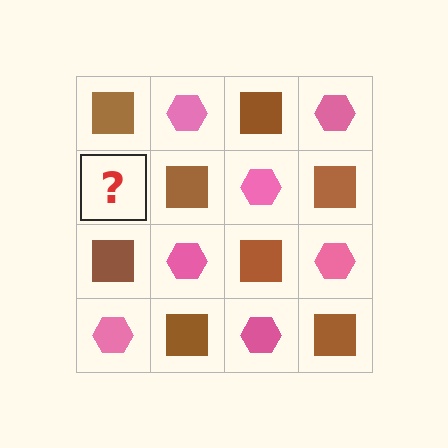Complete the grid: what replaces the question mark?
The question mark should be replaced with a pink hexagon.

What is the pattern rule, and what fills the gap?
The rule is that it alternates brown square and pink hexagon in a checkerboard pattern. The gap should be filled with a pink hexagon.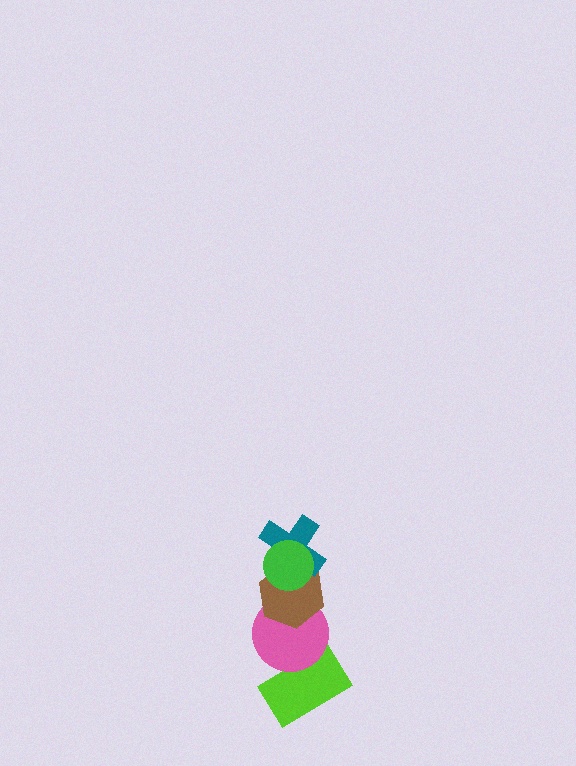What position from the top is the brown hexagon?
The brown hexagon is 3rd from the top.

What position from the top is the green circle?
The green circle is 1st from the top.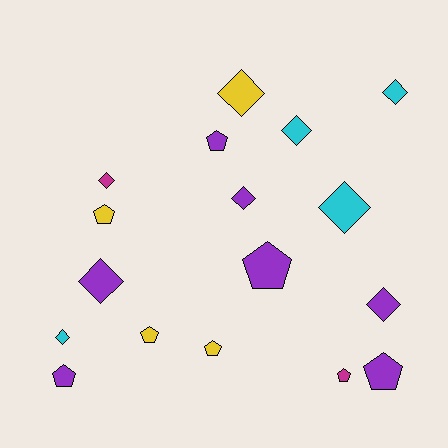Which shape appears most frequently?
Diamond, with 9 objects.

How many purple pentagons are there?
There are 4 purple pentagons.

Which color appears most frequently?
Purple, with 7 objects.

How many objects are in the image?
There are 17 objects.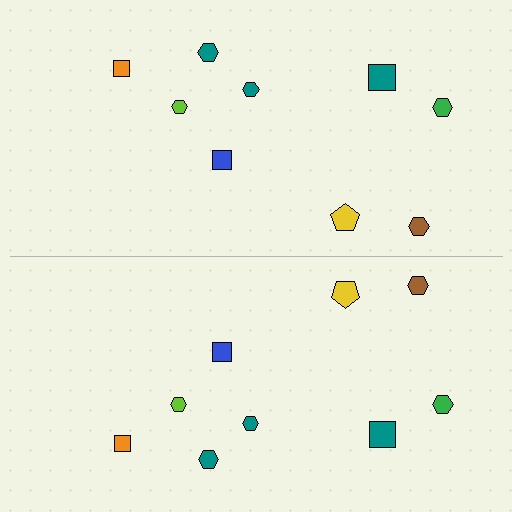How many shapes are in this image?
There are 18 shapes in this image.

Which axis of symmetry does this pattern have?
The pattern has a horizontal axis of symmetry running through the center of the image.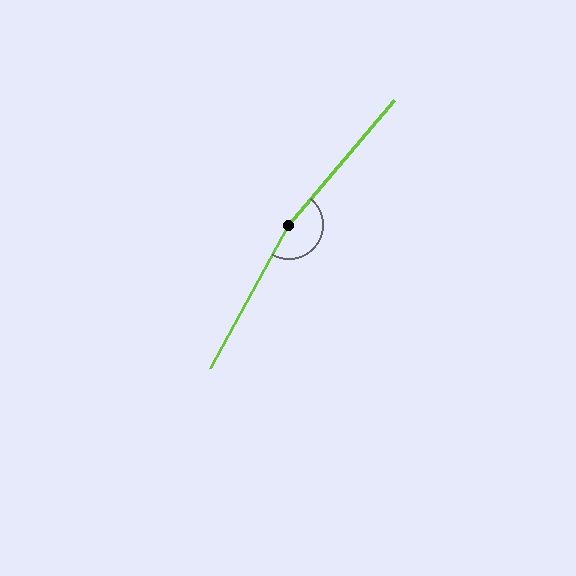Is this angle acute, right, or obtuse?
It is obtuse.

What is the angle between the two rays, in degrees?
Approximately 169 degrees.